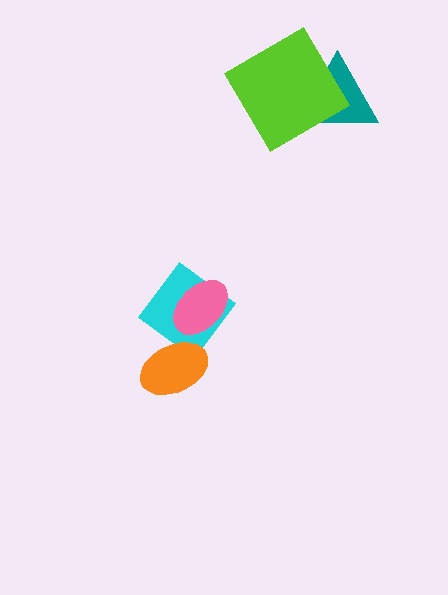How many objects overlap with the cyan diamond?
2 objects overlap with the cyan diamond.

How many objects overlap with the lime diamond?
1 object overlaps with the lime diamond.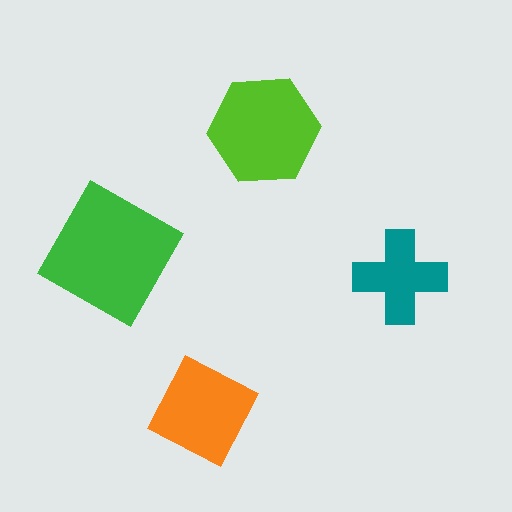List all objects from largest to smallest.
The green square, the lime hexagon, the orange diamond, the teal cross.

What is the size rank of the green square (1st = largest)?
1st.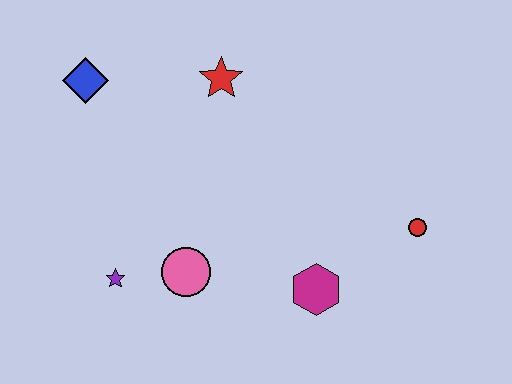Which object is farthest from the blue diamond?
The red circle is farthest from the blue diamond.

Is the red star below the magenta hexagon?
No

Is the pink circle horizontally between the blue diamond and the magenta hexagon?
Yes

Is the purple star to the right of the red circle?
No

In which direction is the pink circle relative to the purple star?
The pink circle is to the right of the purple star.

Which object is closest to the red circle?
The magenta hexagon is closest to the red circle.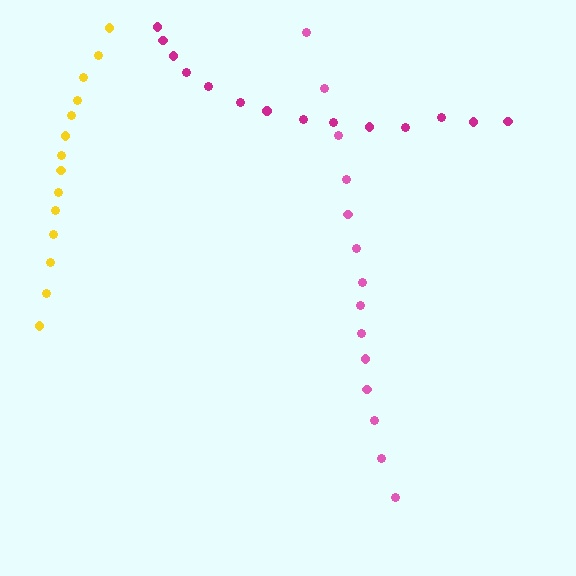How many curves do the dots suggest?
There are 3 distinct paths.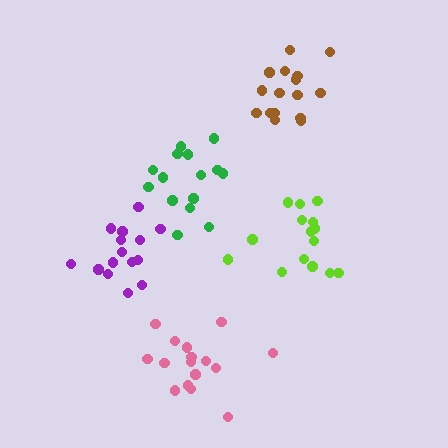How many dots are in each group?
Group 1: 15 dots, Group 2: 15 dots, Group 3: 16 dots, Group 4: 15 dots, Group 5: 16 dots (77 total).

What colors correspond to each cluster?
The clusters are colored: purple, green, pink, lime, brown.